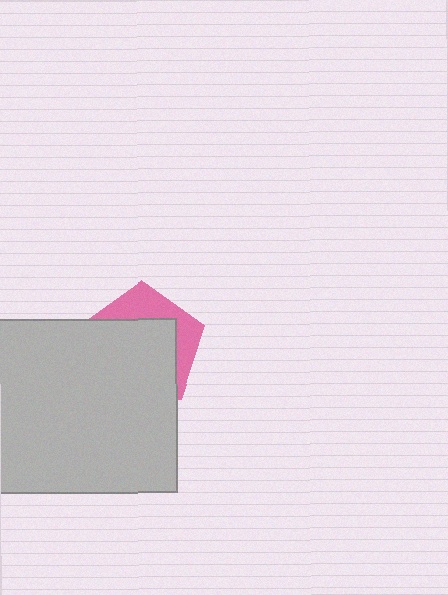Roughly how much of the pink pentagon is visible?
A small part of it is visible (roughly 31%).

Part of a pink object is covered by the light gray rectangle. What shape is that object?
It is a pentagon.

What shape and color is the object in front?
The object in front is a light gray rectangle.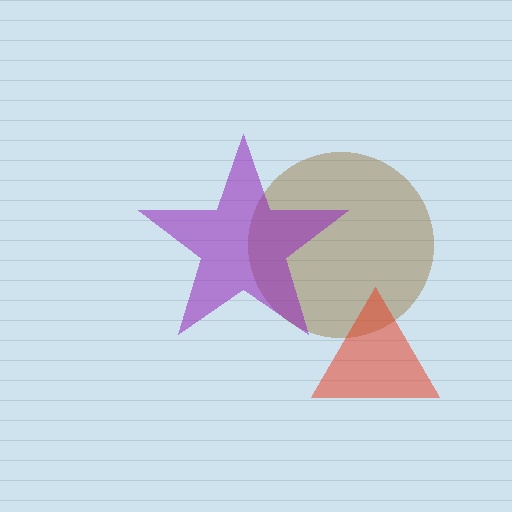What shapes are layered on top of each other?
The layered shapes are: a brown circle, a red triangle, a purple star.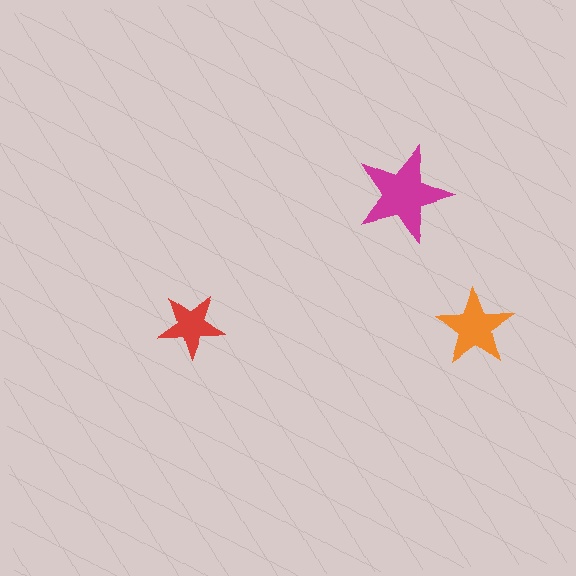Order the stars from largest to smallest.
the magenta one, the orange one, the red one.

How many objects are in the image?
There are 3 objects in the image.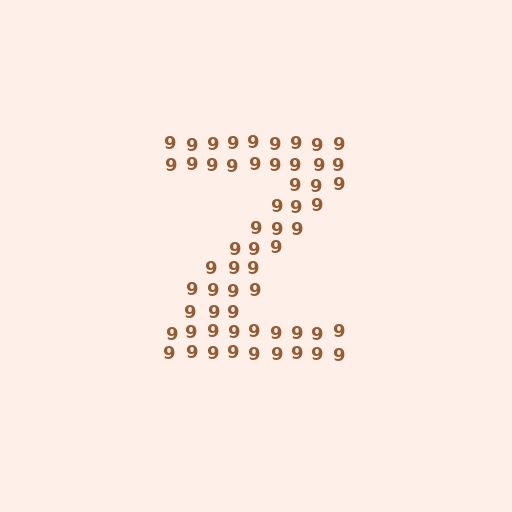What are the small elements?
The small elements are digit 9's.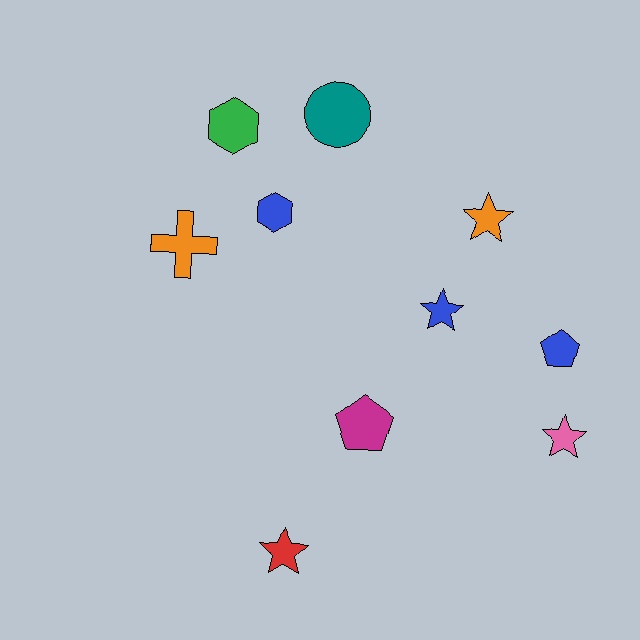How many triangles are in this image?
There are no triangles.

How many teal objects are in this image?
There is 1 teal object.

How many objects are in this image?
There are 10 objects.